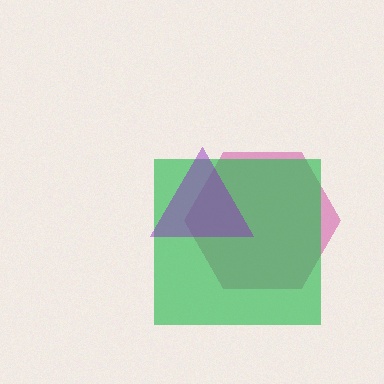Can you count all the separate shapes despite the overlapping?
Yes, there are 3 separate shapes.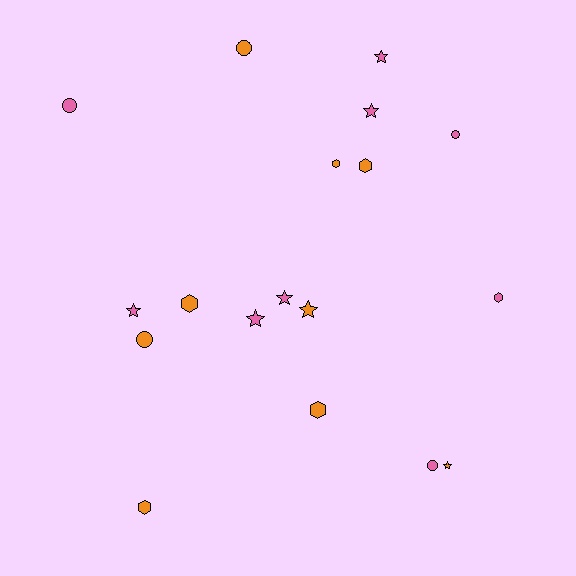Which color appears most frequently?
Pink, with 9 objects.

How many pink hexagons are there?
There is 1 pink hexagon.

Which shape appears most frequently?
Star, with 7 objects.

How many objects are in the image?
There are 18 objects.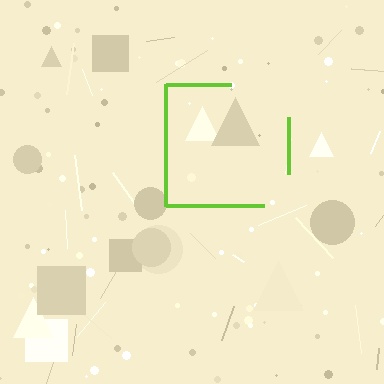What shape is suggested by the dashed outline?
The dashed outline suggests a square.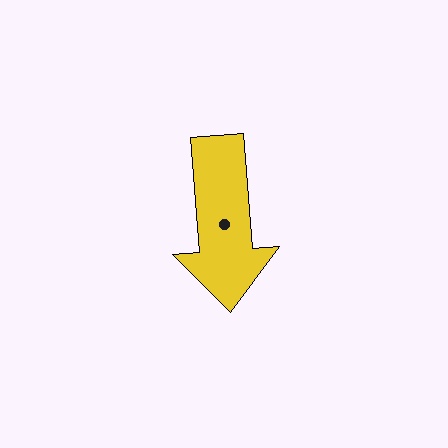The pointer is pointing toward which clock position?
Roughly 6 o'clock.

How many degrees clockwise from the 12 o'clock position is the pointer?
Approximately 176 degrees.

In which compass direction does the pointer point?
South.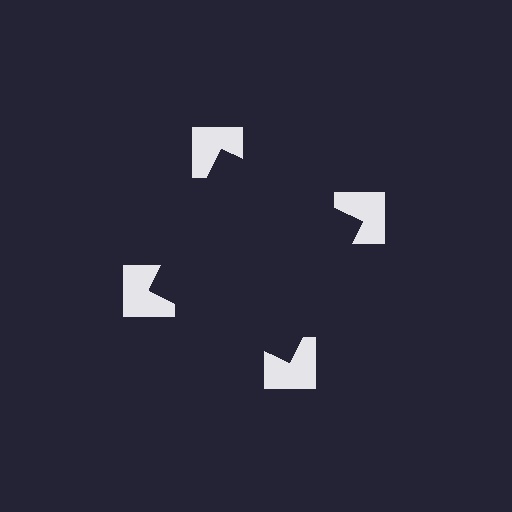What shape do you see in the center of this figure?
An illusory square — its edges are inferred from the aligned wedge cuts in the notched squares, not physically drawn.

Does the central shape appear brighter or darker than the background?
It typically appears slightly darker than the background, even though no actual brightness change is drawn.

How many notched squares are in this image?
There are 4 — one at each vertex of the illusory square.